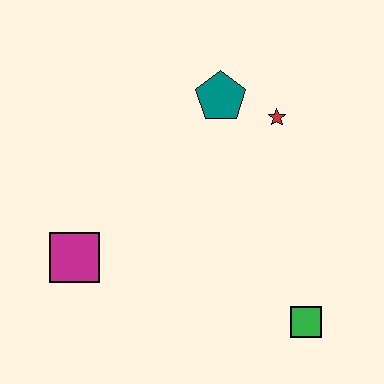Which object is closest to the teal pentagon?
The red star is closest to the teal pentagon.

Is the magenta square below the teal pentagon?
Yes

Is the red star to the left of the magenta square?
No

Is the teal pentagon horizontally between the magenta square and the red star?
Yes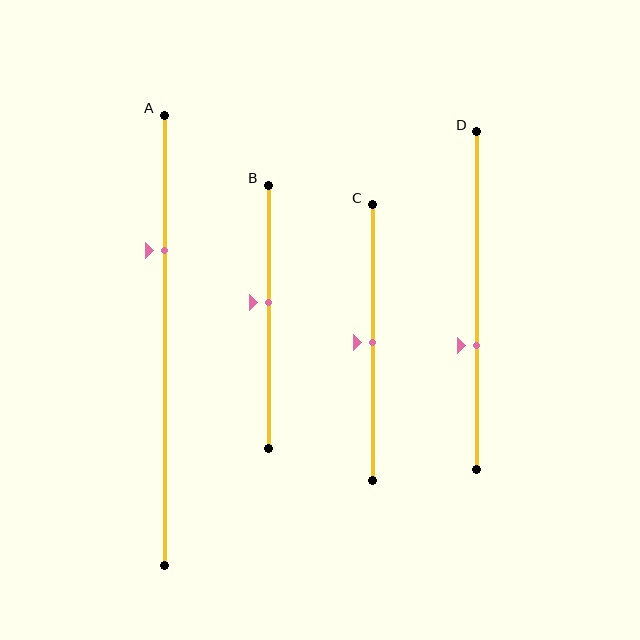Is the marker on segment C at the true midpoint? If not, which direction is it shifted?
Yes, the marker on segment C is at the true midpoint.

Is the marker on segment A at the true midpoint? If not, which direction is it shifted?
No, the marker on segment A is shifted upward by about 20% of the segment length.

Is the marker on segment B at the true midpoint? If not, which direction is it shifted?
No, the marker on segment B is shifted upward by about 5% of the segment length.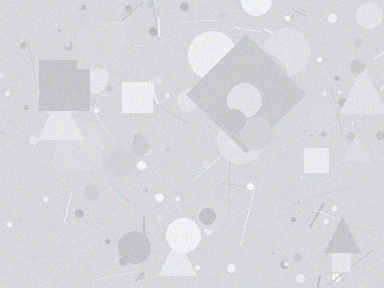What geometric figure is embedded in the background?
A diamond is embedded in the background.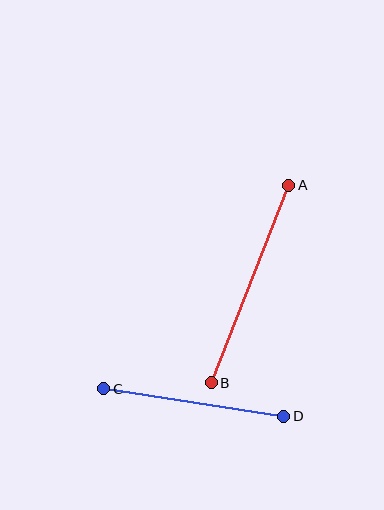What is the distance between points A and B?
The distance is approximately 212 pixels.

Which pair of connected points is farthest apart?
Points A and B are farthest apart.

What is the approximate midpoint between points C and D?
The midpoint is at approximately (194, 402) pixels.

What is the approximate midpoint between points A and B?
The midpoint is at approximately (250, 284) pixels.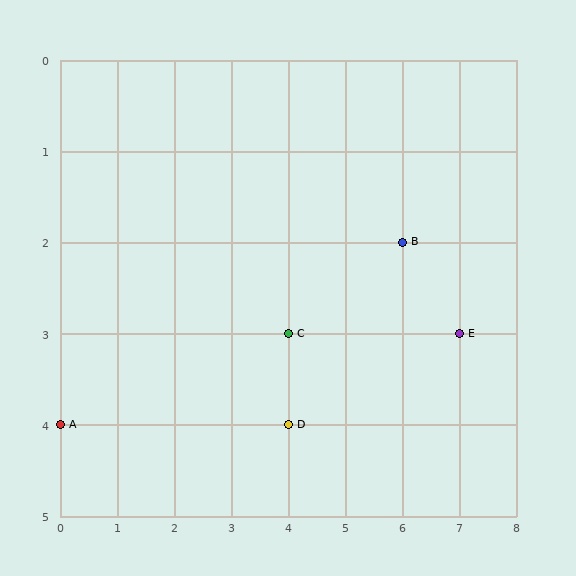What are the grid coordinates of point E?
Point E is at grid coordinates (7, 3).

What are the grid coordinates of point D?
Point D is at grid coordinates (4, 4).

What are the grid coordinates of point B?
Point B is at grid coordinates (6, 2).